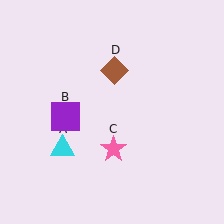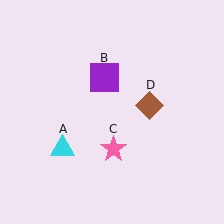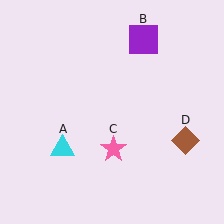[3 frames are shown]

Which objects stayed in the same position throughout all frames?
Cyan triangle (object A) and pink star (object C) remained stationary.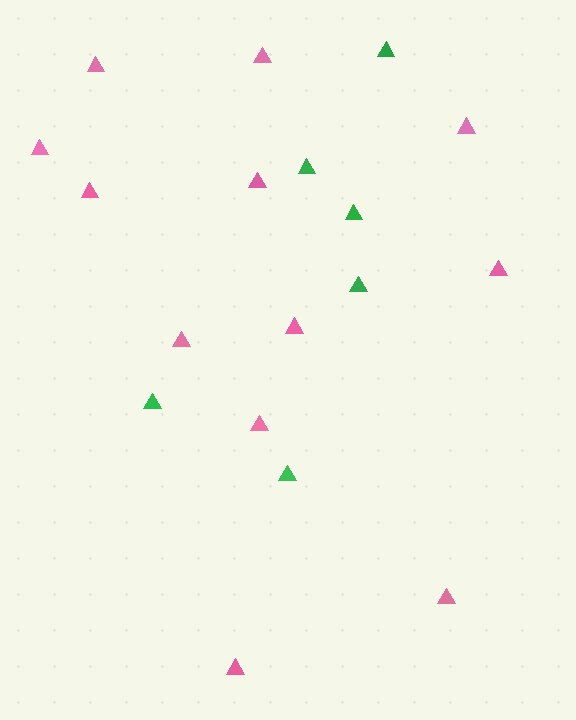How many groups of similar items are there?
There are 2 groups: one group of green triangles (6) and one group of pink triangles (12).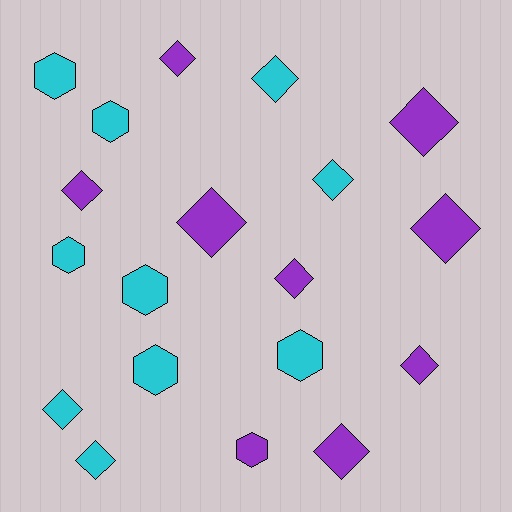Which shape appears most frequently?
Diamond, with 12 objects.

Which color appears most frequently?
Cyan, with 10 objects.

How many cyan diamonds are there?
There are 4 cyan diamonds.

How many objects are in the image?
There are 19 objects.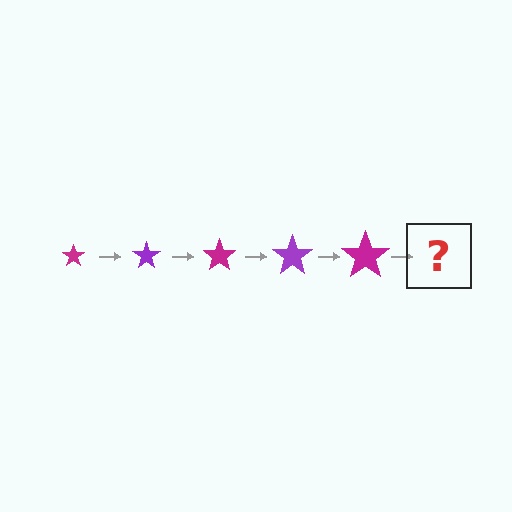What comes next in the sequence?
The next element should be a purple star, larger than the previous one.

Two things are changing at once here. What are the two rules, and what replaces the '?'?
The two rules are that the star grows larger each step and the color cycles through magenta and purple. The '?' should be a purple star, larger than the previous one.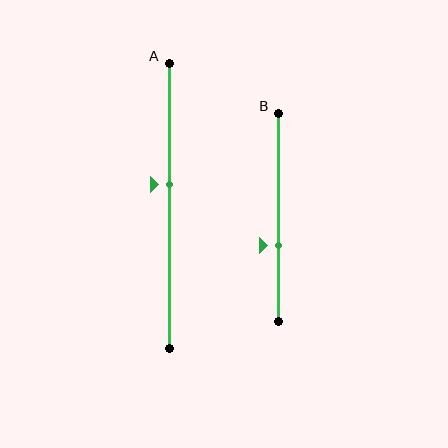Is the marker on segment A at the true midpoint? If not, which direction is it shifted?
No, the marker on segment A is shifted upward by about 7% of the segment length.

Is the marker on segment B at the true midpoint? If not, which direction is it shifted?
No, the marker on segment B is shifted downward by about 14% of the segment length.